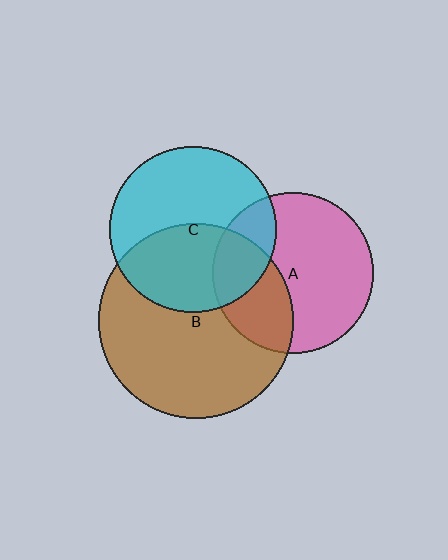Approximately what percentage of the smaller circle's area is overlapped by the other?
Approximately 45%.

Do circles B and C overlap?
Yes.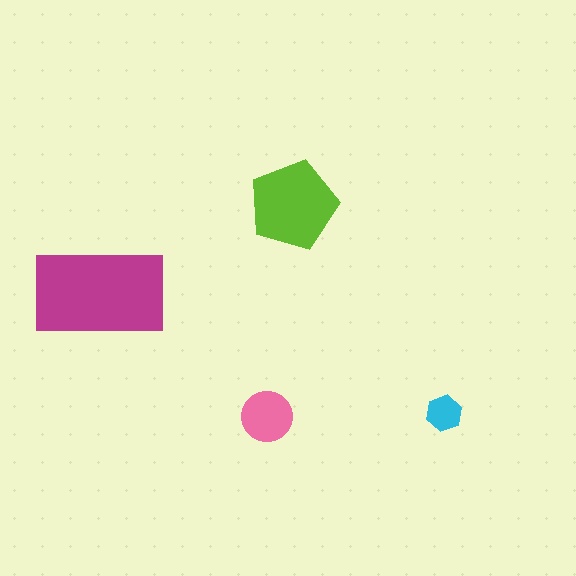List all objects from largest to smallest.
The magenta rectangle, the lime pentagon, the pink circle, the cyan hexagon.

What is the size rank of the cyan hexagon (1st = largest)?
4th.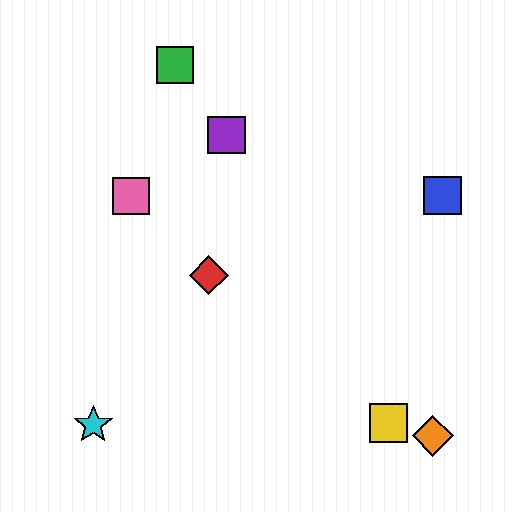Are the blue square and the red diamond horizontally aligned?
No, the blue square is at y≈196 and the red diamond is at y≈275.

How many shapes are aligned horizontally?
2 shapes (the blue square, the pink square) are aligned horizontally.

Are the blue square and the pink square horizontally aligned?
Yes, both are at y≈196.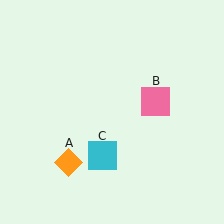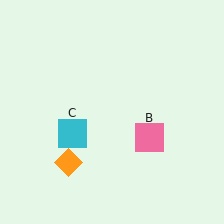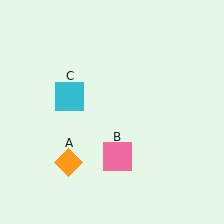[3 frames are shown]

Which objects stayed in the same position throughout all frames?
Orange diamond (object A) remained stationary.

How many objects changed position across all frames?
2 objects changed position: pink square (object B), cyan square (object C).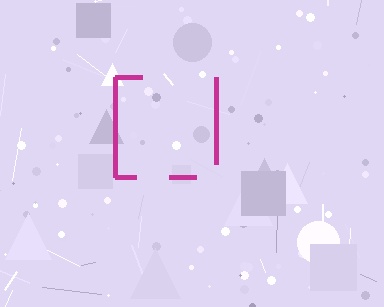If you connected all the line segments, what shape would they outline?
They would outline a square.